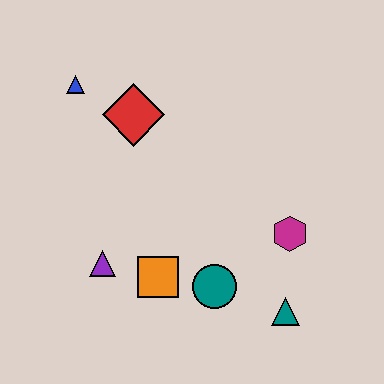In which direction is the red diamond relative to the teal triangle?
The red diamond is above the teal triangle.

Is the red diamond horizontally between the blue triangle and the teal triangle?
Yes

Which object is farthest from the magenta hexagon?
The blue triangle is farthest from the magenta hexagon.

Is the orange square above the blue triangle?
No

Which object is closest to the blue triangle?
The red diamond is closest to the blue triangle.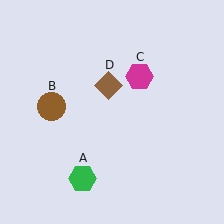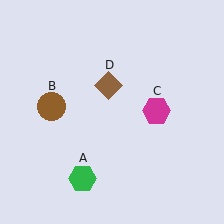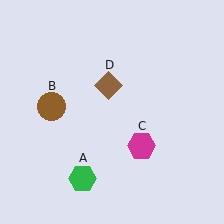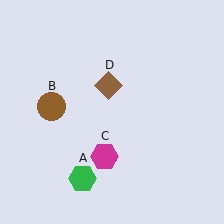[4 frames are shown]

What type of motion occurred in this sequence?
The magenta hexagon (object C) rotated clockwise around the center of the scene.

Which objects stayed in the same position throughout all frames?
Green hexagon (object A) and brown circle (object B) and brown diamond (object D) remained stationary.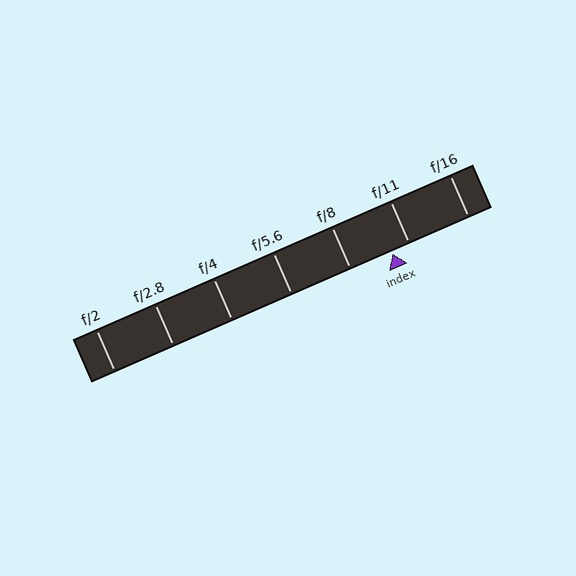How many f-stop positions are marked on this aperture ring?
There are 7 f-stop positions marked.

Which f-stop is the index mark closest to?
The index mark is closest to f/11.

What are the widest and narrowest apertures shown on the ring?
The widest aperture shown is f/2 and the narrowest is f/16.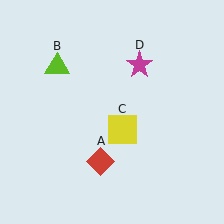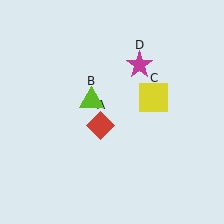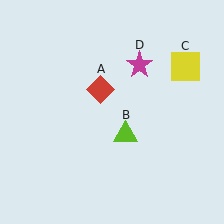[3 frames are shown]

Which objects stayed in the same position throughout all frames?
Magenta star (object D) remained stationary.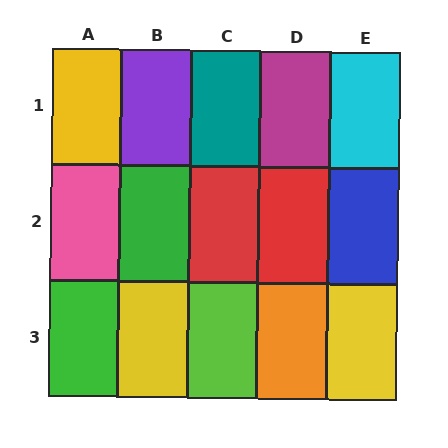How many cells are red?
2 cells are red.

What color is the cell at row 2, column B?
Green.